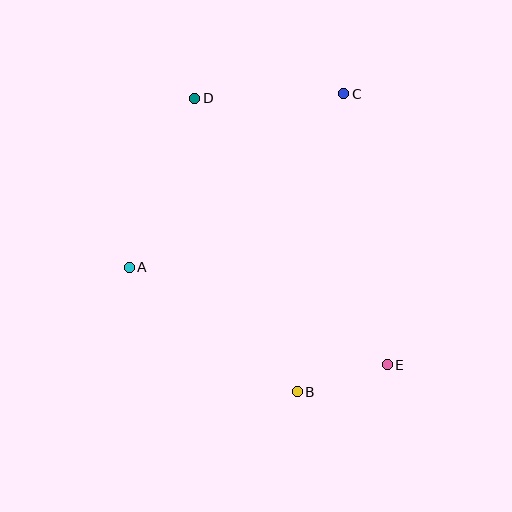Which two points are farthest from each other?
Points D and E are farthest from each other.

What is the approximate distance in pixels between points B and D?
The distance between B and D is approximately 310 pixels.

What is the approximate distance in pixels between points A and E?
The distance between A and E is approximately 276 pixels.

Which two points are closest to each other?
Points B and E are closest to each other.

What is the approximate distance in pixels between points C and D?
The distance between C and D is approximately 149 pixels.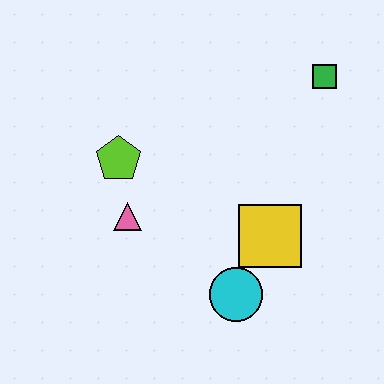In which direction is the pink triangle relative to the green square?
The pink triangle is to the left of the green square.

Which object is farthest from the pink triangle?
The green square is farthest from the pink triangle.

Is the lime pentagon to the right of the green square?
No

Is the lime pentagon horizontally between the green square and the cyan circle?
No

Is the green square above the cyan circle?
Yes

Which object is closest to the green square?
The yellow square is closest to the green square.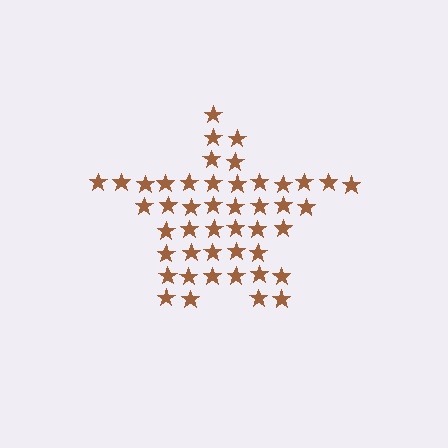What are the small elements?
The small elements are stars.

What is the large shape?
The large shape is a star.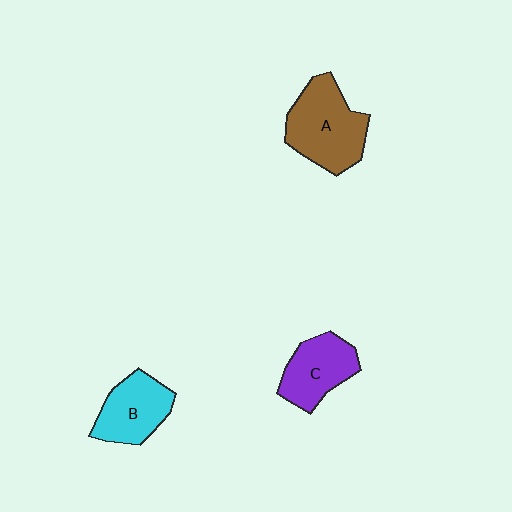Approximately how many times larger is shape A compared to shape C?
Approximately 1.4 times.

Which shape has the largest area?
Shape A (brown).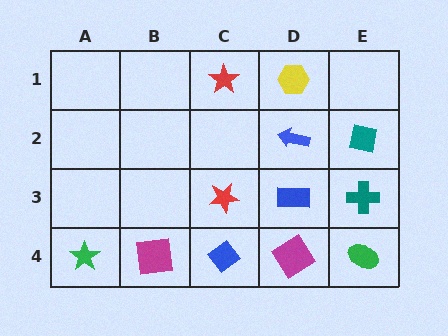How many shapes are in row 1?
2 shapes.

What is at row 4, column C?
A blue diamond.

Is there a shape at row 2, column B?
No, that cell is empty.